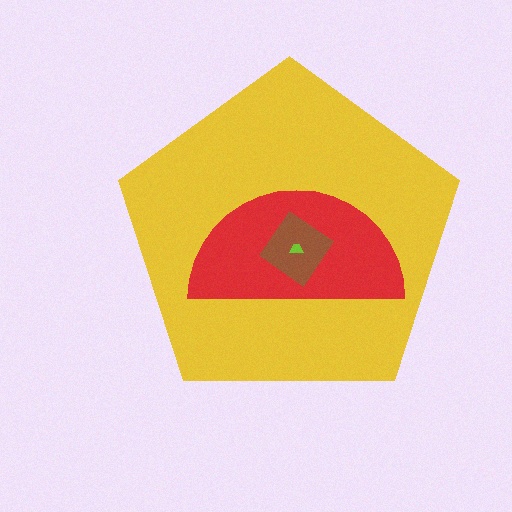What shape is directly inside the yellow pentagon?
The red semicircle.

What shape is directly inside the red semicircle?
The brown diamond.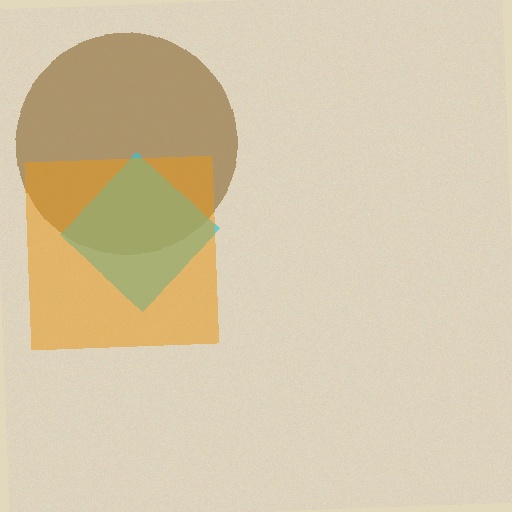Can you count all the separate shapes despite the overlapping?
Yes, there are 3 separate shapes.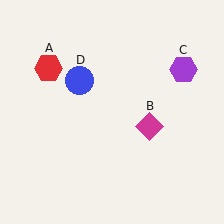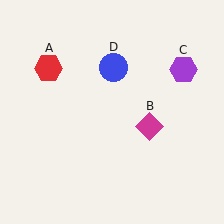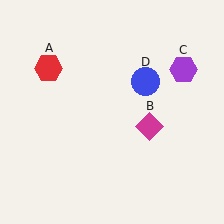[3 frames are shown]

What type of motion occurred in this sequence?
The blue circle (object D) rotated clockwise around the center of the scene.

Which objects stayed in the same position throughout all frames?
Red hexagon (object A) and magenta diamond (object B) and purple hexagon (object C) remained stationary.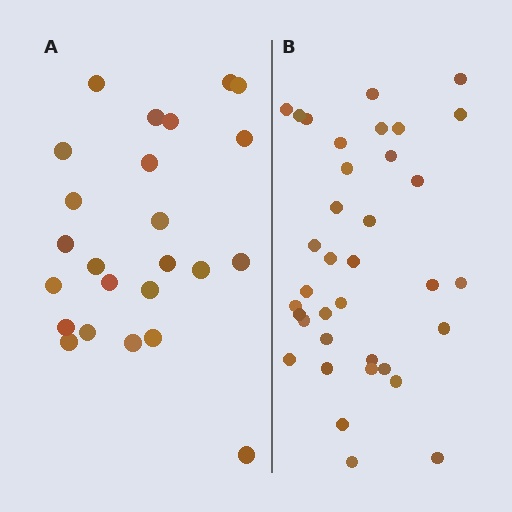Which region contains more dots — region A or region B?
Region B (the right region) has more dots.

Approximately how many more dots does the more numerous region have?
Region B has roughly 12 or so more dots than region A.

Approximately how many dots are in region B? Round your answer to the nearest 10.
About 40 dots. (The exact count is 36, which rounds to 40.)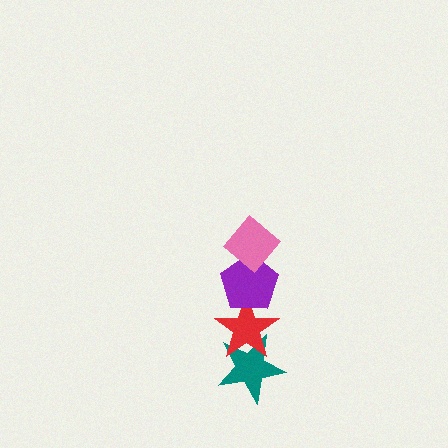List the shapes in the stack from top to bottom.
From top to bottom: the pink diamond, the purple pentagon, the red star, the teal star.